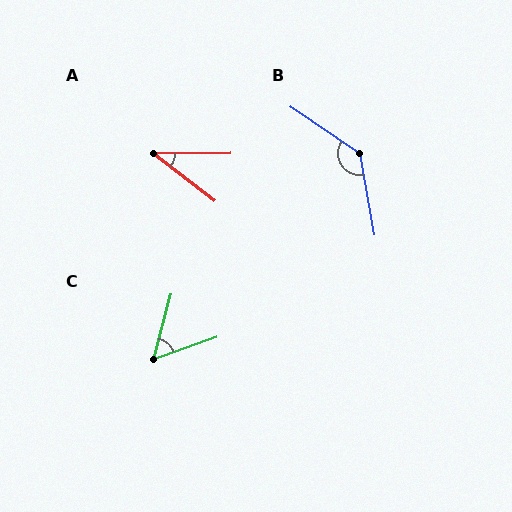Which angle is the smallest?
A, at approximately 38 degrees.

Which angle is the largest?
B, at approximately 134 degrees.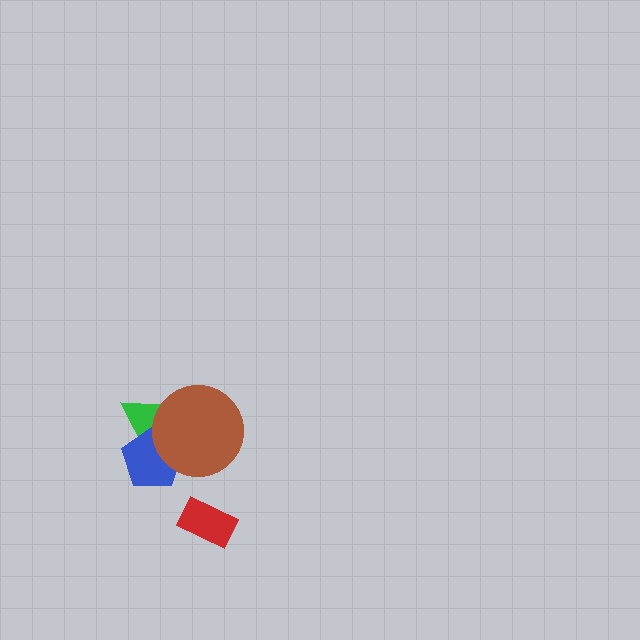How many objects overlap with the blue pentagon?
2 objects overlap with the blue pentagon.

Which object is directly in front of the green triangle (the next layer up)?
The blue pentagon is directly in front of the green triangle.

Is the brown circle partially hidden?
No, no other shape covers it.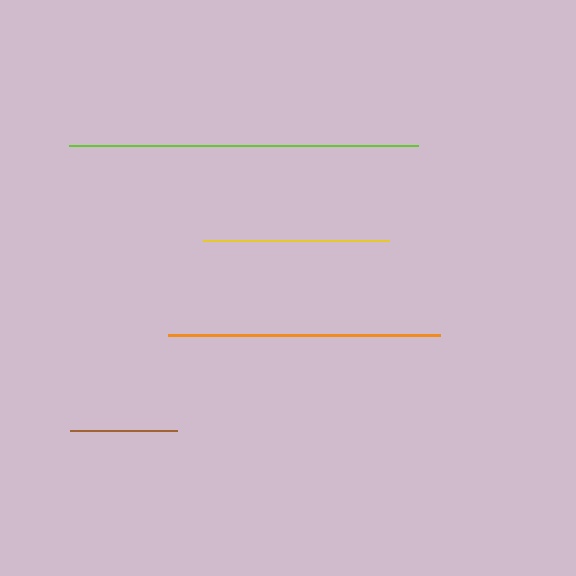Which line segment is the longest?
The lime line is the longest at approximately 348 pixels.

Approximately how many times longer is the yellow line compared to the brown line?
The yellow line is approximately 1.7 times the length of the brown line.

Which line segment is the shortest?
The brown line is the shortest at approximately 107 pixels.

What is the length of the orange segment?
The orange segment is approximately 272 pixels long.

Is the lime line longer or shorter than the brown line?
The lime line is longer than the brown line.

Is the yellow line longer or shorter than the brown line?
The yellow line is longer than the brown line.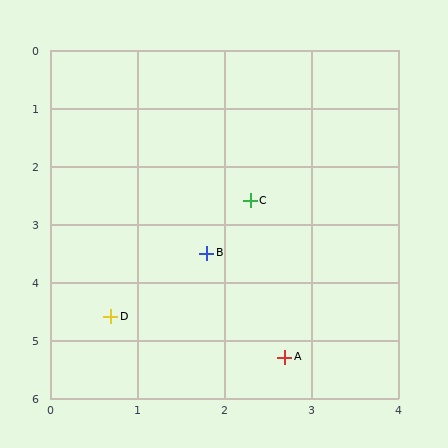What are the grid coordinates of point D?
Point D is at approximately (0.7, 4.6).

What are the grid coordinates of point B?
Point B is at approximately (1.8, 3.5).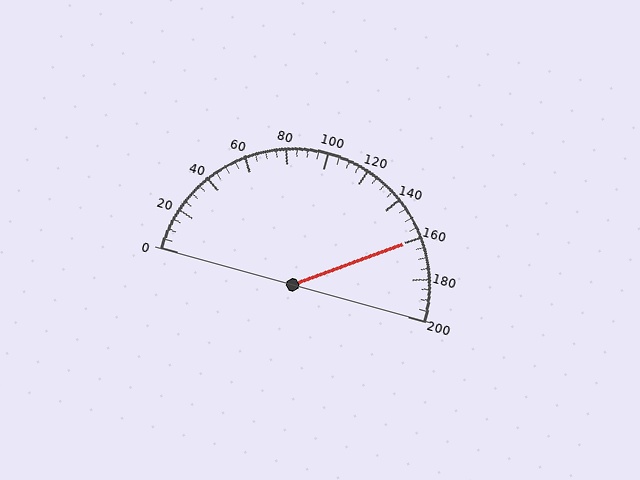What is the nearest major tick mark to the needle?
The nearest major tick mark is 160.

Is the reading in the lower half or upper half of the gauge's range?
The reading is in the upper half of the range (0 to 200).